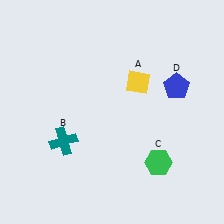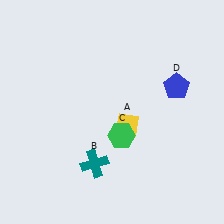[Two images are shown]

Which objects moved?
The objects that moved are: the yellow diamond (A), the teal cross (B), the green hexagon (C).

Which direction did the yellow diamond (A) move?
The yellow diamond (A) moved down.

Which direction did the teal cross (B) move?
The teal cross (B) moved right.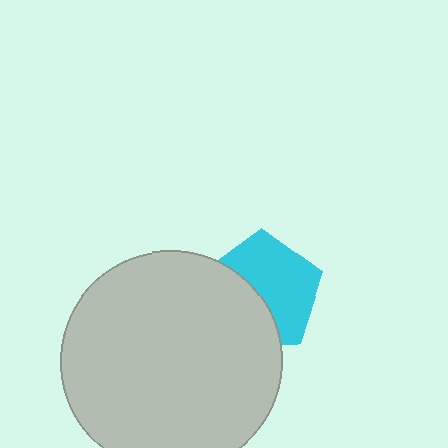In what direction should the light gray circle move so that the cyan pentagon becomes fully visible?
The light gray circle should move toward the lower-left. That is the shortest direction to clear the overlap and leave the cyan pentagon fully visible.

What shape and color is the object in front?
The object in front is a light gray circle.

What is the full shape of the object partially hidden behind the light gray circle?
The partially hidden object is a cyan pentagon.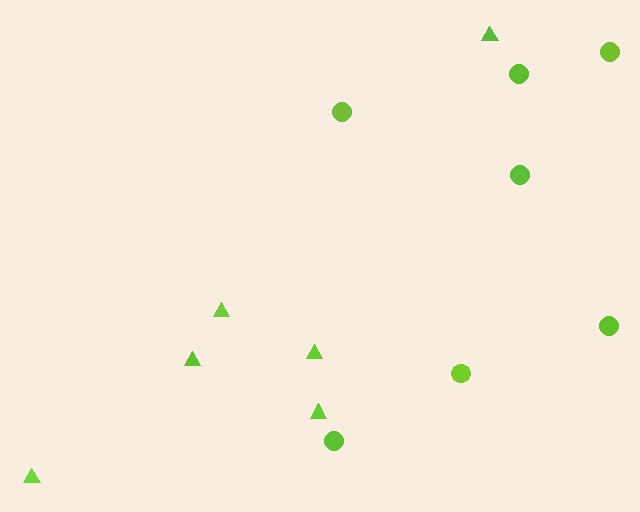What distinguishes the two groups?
There are 2 groups: one group of circles (7) and one group of triangles (6).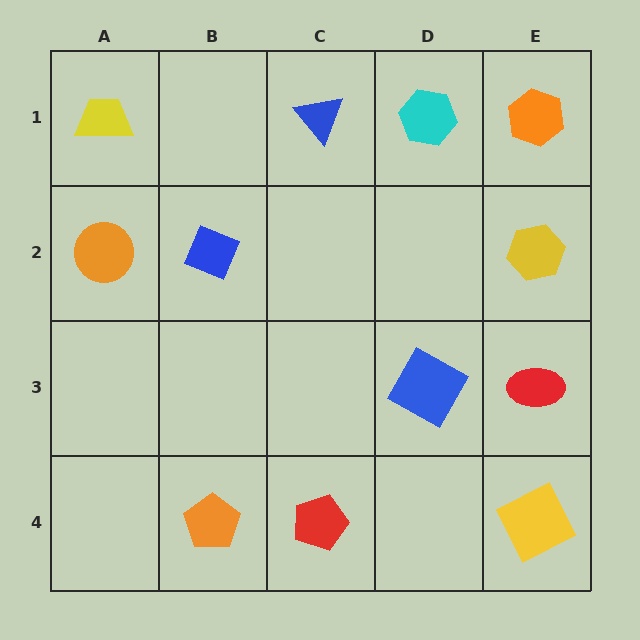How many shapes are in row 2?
3 shapes.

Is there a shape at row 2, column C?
No, that cell is empty.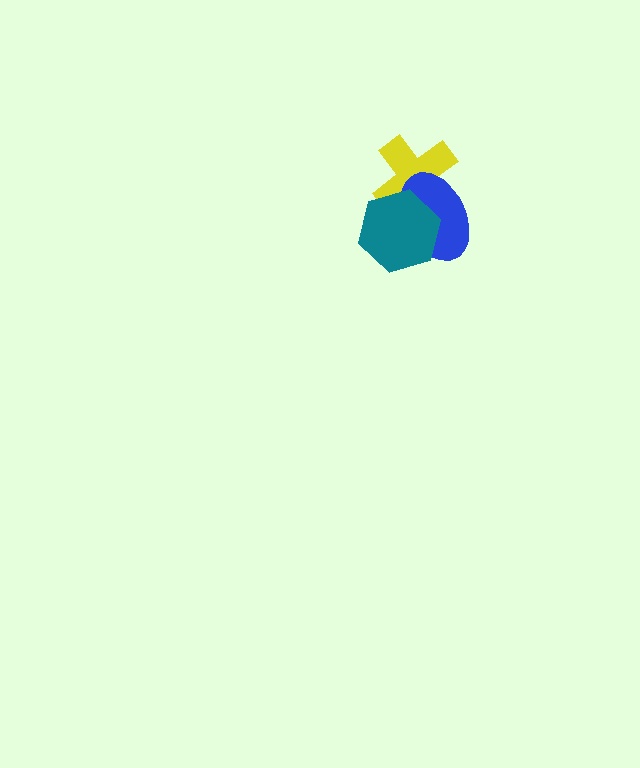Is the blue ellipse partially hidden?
Yes, it is partially covered by another shape.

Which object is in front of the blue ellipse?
The teal hexagon is in front of the blue ellipse.